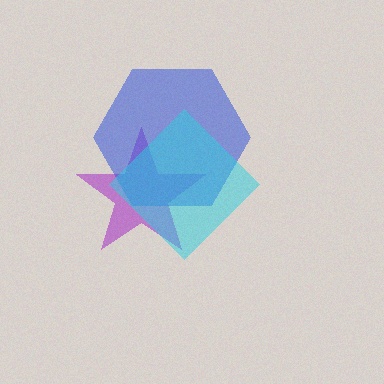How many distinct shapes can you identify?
There are 3 distinct shapes: a purple star, a blue hexagon, a cyan diamond.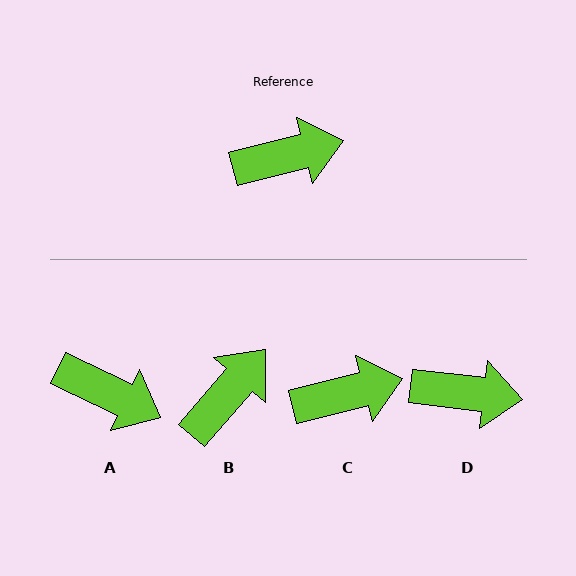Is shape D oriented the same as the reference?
No, it is off by about 21 degrees.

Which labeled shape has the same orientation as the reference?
C.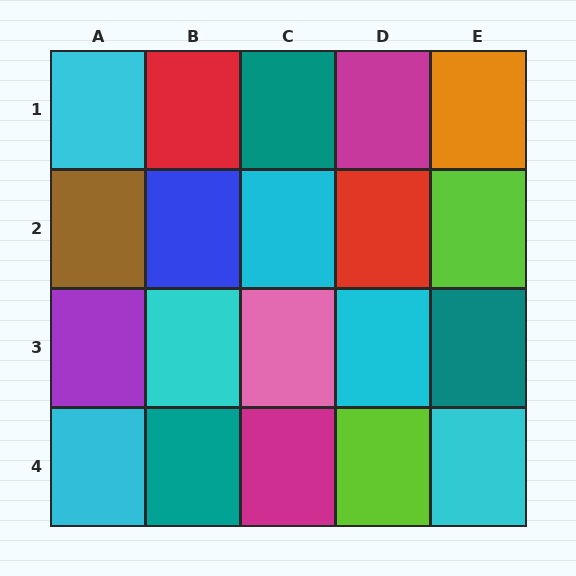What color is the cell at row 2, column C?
Cyan.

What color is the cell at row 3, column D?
Cyan.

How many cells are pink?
1 cell is pink.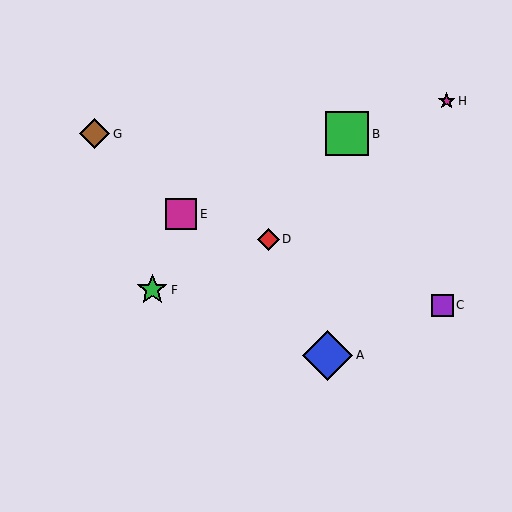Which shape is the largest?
The blue diamond (labeled A) is the largest.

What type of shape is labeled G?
Shape G is a brown diamond.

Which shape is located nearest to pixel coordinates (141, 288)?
The green star (labeled F) at (152, 290) is nearest to that location.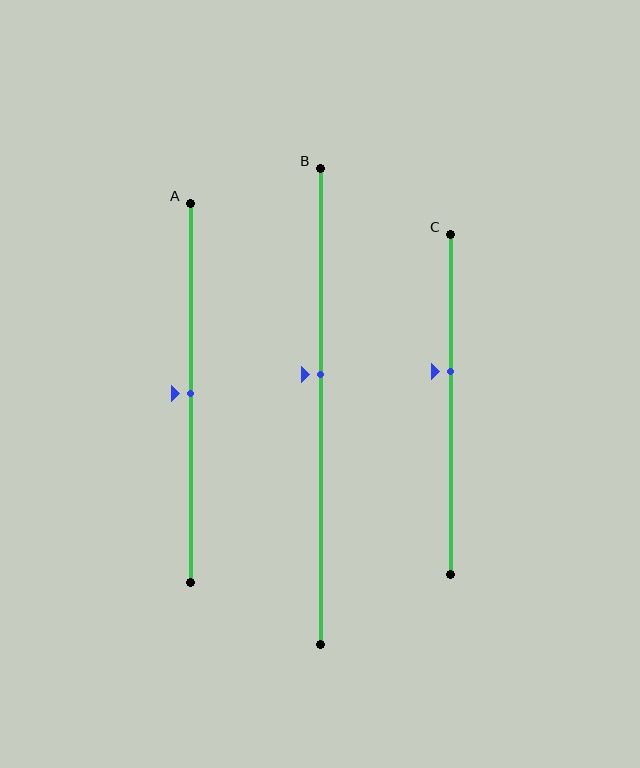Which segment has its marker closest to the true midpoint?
Segment A has its marker closest to the true midpoint.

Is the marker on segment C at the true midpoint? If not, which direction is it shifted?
No, the marker on segment C is shifted upward by about 10% of the segment length.